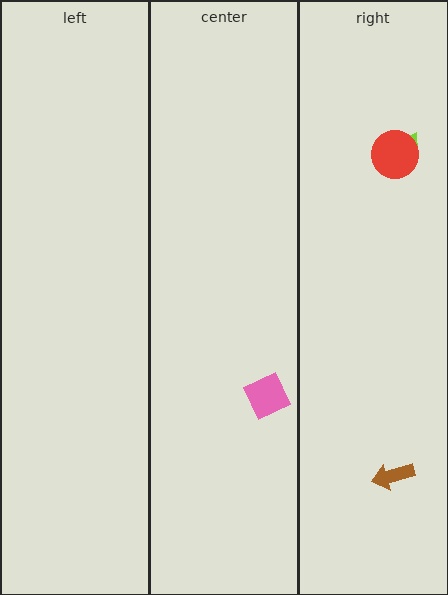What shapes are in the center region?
The pink diamond.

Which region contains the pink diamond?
The center region.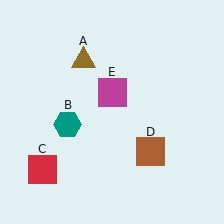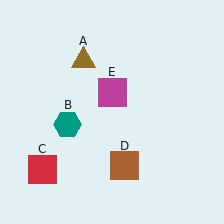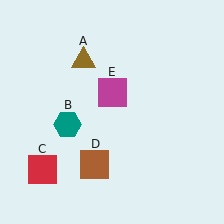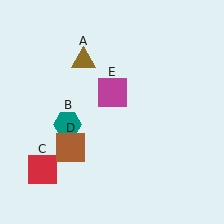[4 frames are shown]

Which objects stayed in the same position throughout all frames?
Brown triangle (object A) and teal hexagon (object B) and red square (object C) and magenta square (object E) remained stationary.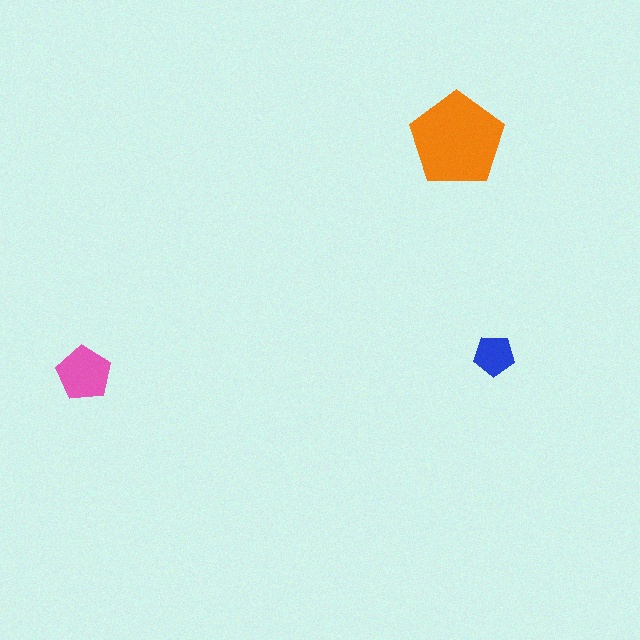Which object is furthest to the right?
The blue pentagon is rightmost.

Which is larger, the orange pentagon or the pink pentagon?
The orange one.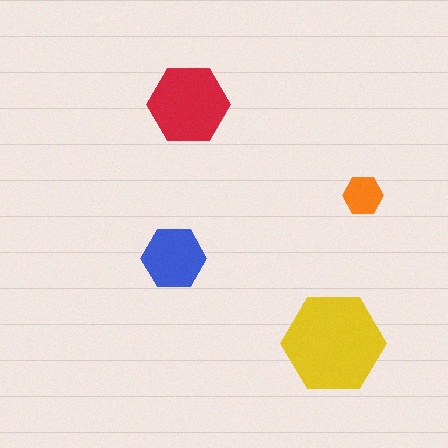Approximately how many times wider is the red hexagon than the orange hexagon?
About 2 times wider.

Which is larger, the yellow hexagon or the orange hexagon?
The yellow one.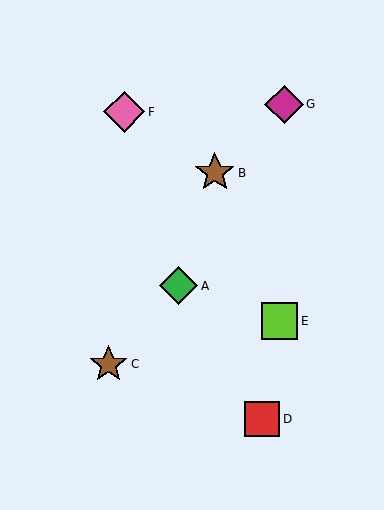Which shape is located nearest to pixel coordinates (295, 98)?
The magenta diamond (labeled G) at (284, 104) is nearest to that location.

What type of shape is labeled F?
Shape F is a pink diamond.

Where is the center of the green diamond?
The center of the green diamond is at (178, 286).